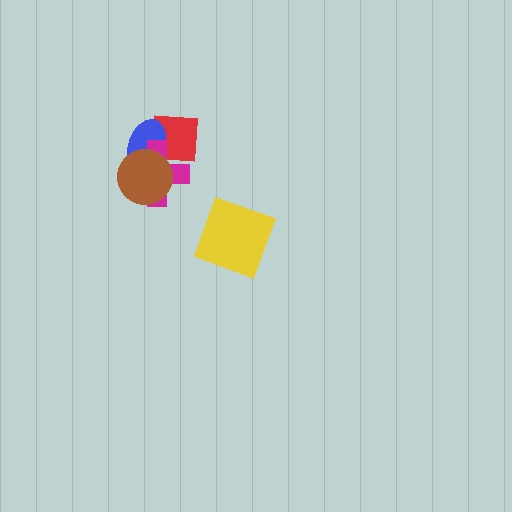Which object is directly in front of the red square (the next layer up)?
The blue ellipse is directly in front of the red square.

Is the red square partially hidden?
Yes, it is partially covered by another shape.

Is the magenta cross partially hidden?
Yes, it is partially covered by another shape.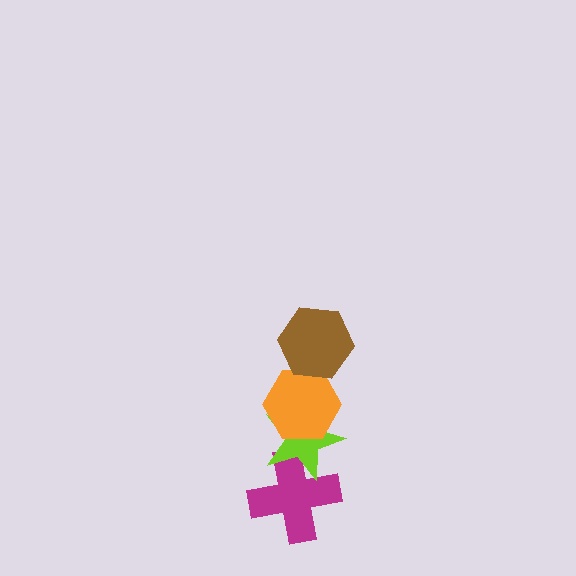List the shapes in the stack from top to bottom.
From top to bottom: the brown hexagon, the orange hexagon, the lime star, the magenta cross.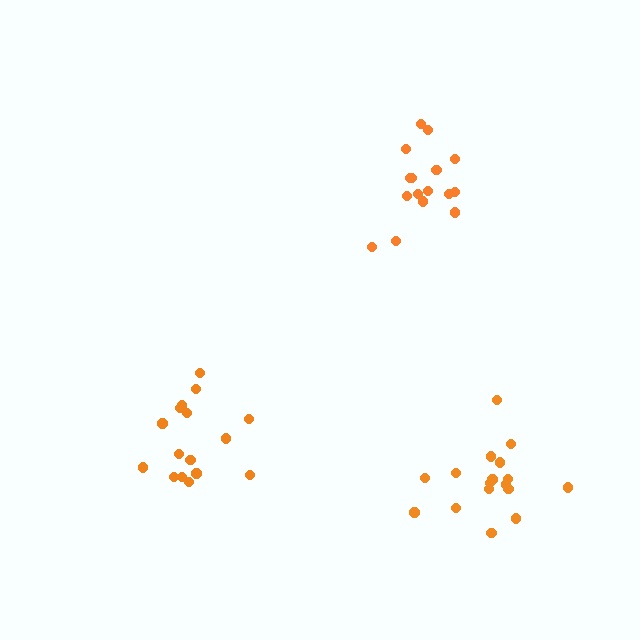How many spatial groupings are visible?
There are 3 spatial groupings.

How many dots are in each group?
Group 1: 17 dots, Group 2: 16 dots, Group 3: 16 dots (49 total).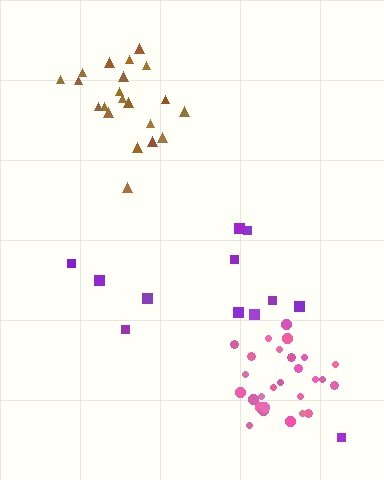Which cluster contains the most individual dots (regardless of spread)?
Pink (27).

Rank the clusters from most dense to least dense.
pink, brown, purple.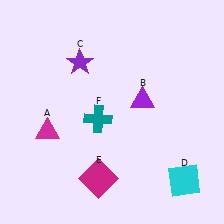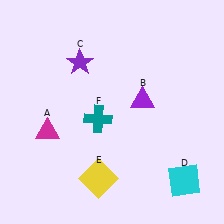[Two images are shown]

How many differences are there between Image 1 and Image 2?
There is 1 difference between the two images.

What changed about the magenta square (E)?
In Image 1, E is magenta. In Image 2, it changed to yellow.